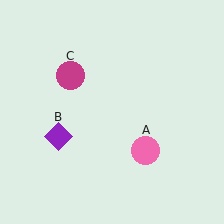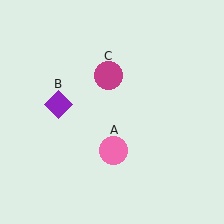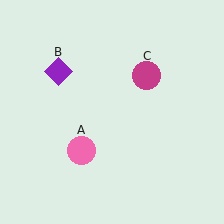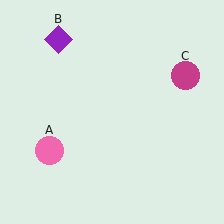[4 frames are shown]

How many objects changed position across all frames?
3 objects changed position: pink circle (object A), purple diamond (object B), magenta circle (object C).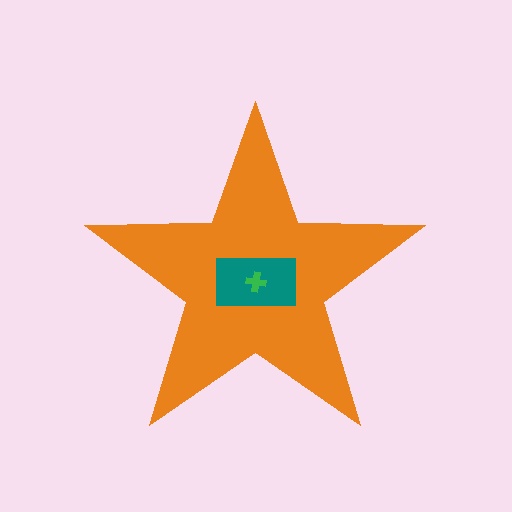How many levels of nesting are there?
3.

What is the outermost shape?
The orange star.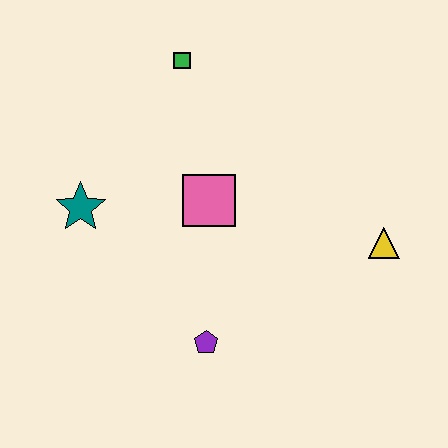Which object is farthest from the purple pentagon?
The green square is farthest from the purple pentagon.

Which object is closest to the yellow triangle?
The pink square is closest to the yellow triangle.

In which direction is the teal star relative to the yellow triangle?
The teal star is to the left of the yellow triangle.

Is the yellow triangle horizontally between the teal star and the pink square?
No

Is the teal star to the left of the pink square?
Yes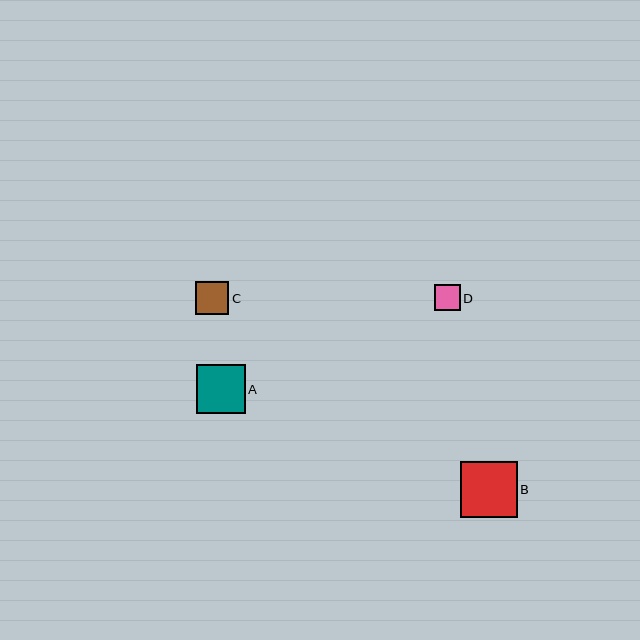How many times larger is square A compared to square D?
Square A is approximately 1.9 times the size of square D.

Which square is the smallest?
Square D is the smallest with a size of approximately 25 pixels.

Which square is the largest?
Square B is the largest with a size of approximately 56 pixels.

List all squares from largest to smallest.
From largest to smallest: B, A, C, D.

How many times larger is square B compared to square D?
Square B is approximately 2.2 times the size of square D.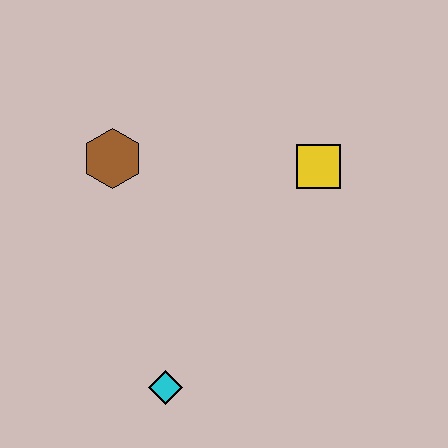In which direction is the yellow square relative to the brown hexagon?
The yellow square is to the right of the brown hexagon.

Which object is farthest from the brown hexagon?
The cyan diamond is farthest from the brown hexagon.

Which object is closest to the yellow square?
The brown hexagon is closest to the yellow square.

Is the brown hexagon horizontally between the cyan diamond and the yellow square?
No